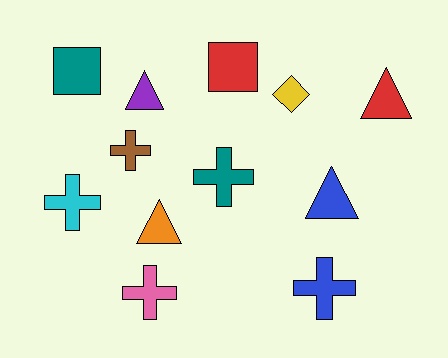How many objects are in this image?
There are 12 objects.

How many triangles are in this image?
There are 4 triangles.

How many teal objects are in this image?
There are 2 teal objects.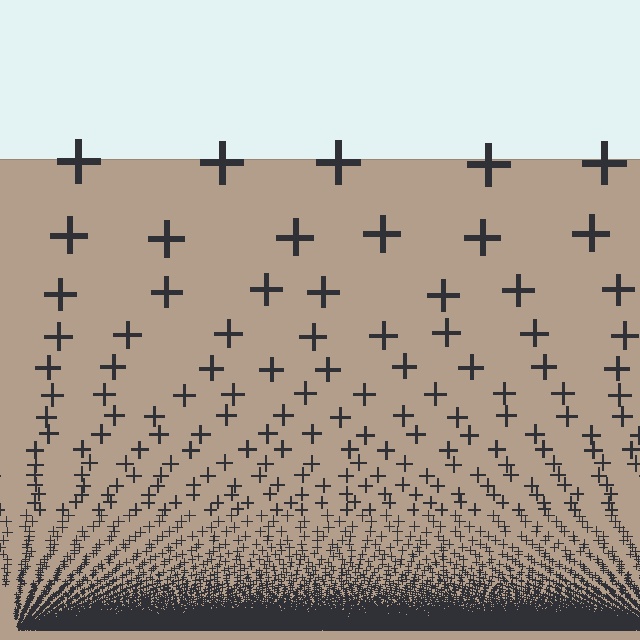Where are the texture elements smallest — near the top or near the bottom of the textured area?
Near the bottom.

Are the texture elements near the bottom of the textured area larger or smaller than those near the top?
Smaller. The gradient is inverted — elements near the bottom are smaller and denser.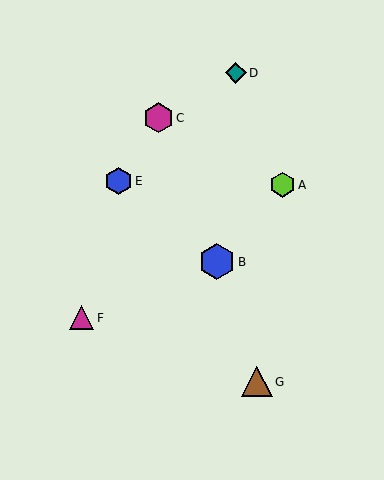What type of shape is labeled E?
Shape E is a blue hexagon.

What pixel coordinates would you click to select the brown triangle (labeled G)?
Click at (257, 382) to select the brown triangle G.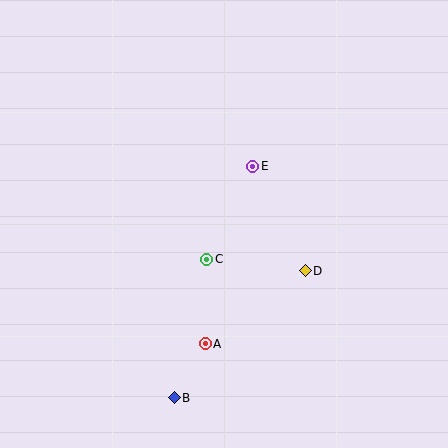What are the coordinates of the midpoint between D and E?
The midpoint between D and E is at (279, 219).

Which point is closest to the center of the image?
Point C at (207, 259) is closest to the center.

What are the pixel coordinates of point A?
Point A is at (205, 344).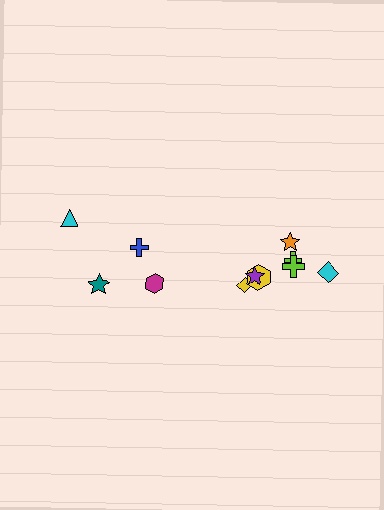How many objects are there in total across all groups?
There are 11 objects.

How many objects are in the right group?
There are 7 objects.